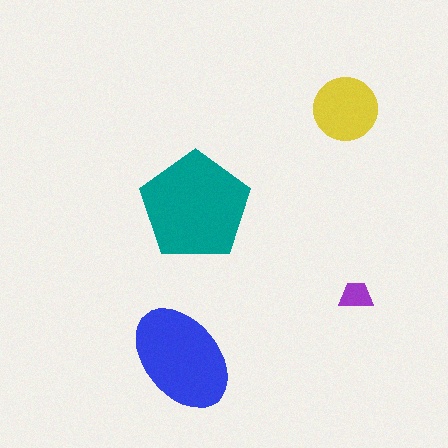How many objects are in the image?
There are 4 objects in the image.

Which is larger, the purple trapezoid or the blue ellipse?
The blue ellipse.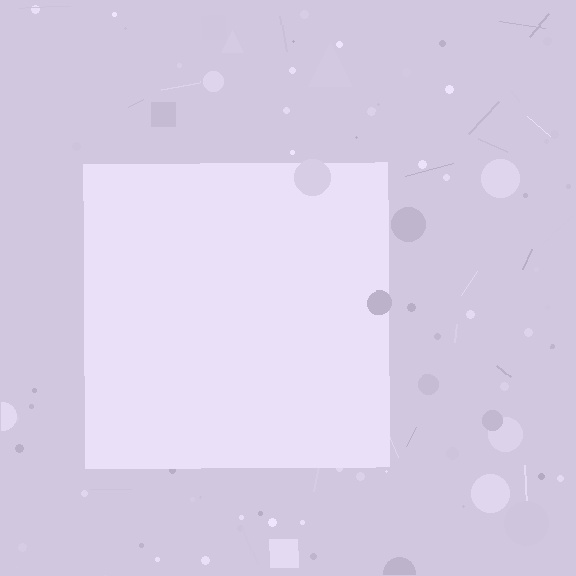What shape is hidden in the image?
A square is hidden in the image.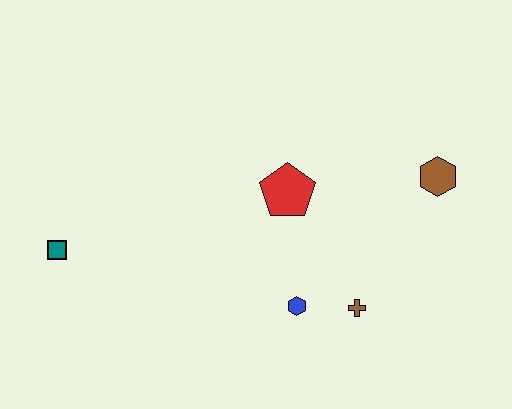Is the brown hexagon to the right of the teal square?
Yes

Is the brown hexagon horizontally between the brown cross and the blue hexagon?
No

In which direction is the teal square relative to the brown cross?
The teal square is to the left of the brown cross.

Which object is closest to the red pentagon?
The blue hexagon is closest to the red pentagon.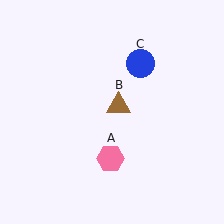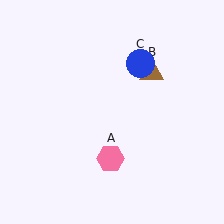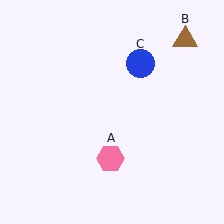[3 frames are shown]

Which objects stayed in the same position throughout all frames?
Pink hexagon (object A) and blue circle (object C) remained stationary.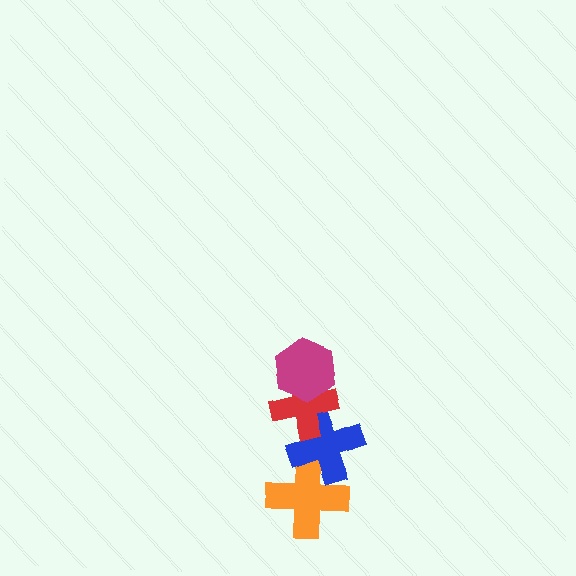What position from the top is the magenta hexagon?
The magenta hexagon is 1st from the top.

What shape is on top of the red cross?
The magenta hexagon is on top of the red cross.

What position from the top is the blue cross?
The blue cross is 3rd from the top.